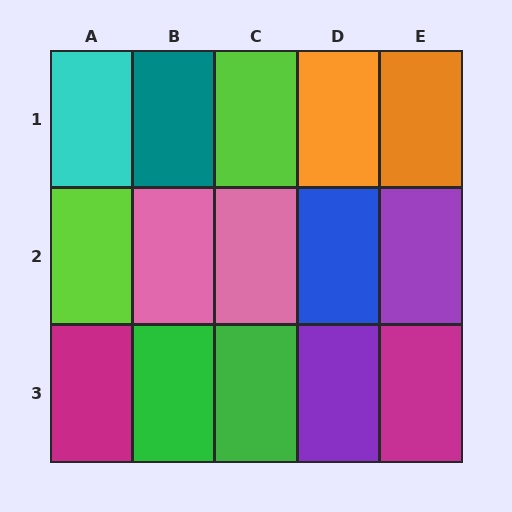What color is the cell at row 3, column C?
Green.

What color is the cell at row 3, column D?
Purple.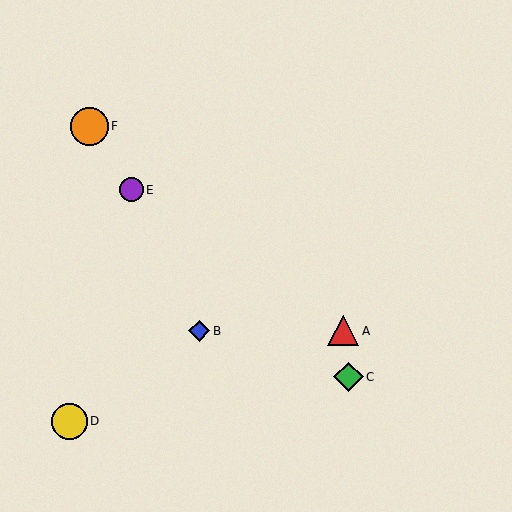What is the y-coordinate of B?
Object B is at y≈331.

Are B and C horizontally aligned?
No, B is at y≈331 and C is at y≈377.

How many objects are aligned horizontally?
2 objects (A, B) are aligned horizontally.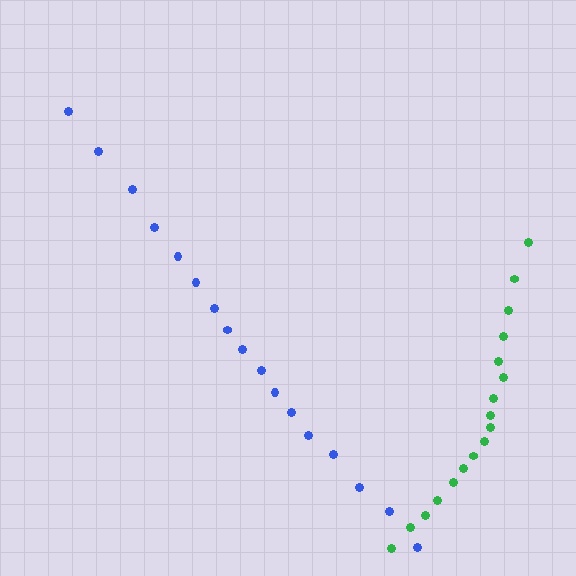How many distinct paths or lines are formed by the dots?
There are 2 distinct paths.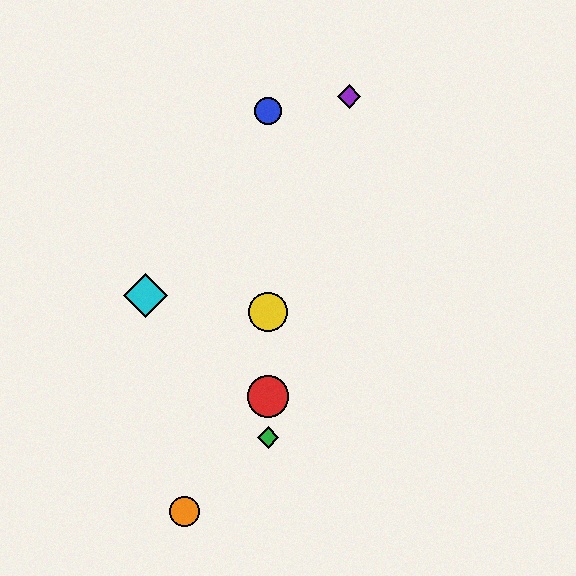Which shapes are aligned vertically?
The red circle, the blue circle, the green diamond, the yellow circle are aligned vertically.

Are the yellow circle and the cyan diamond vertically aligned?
No, the yellow circle is at x≈268 and the cyan diamond is at x≈145.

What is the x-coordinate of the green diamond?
The green diamond is at x≈268.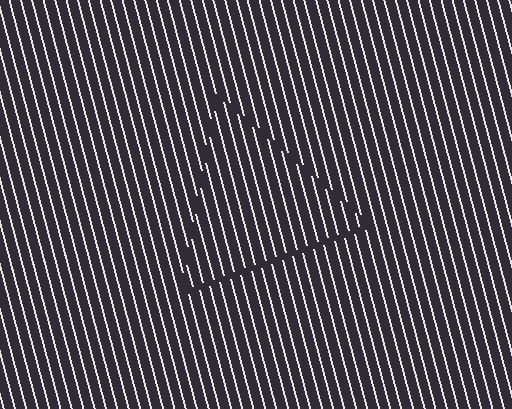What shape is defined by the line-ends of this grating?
An illusory triangle. The interior of the shape contains the same grating, shifted by half a period — the contour is defined by the phase discontinuity where line-ends from the inner and outer gratings abut.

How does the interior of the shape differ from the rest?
The interior of the shape contains the same grating, shifted by half a period — the contour is defined by the phase discontinuity where line-ends from the inner and outer gratings abut.